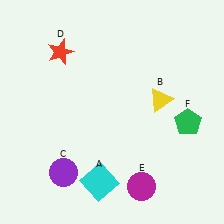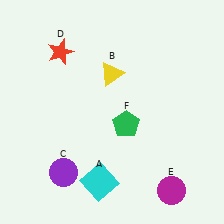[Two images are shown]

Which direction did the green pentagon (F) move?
The green pentagon (F) moved left.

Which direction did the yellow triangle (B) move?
The yellow triangle (B) moved left.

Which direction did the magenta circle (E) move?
The magenta circle (E) moved right.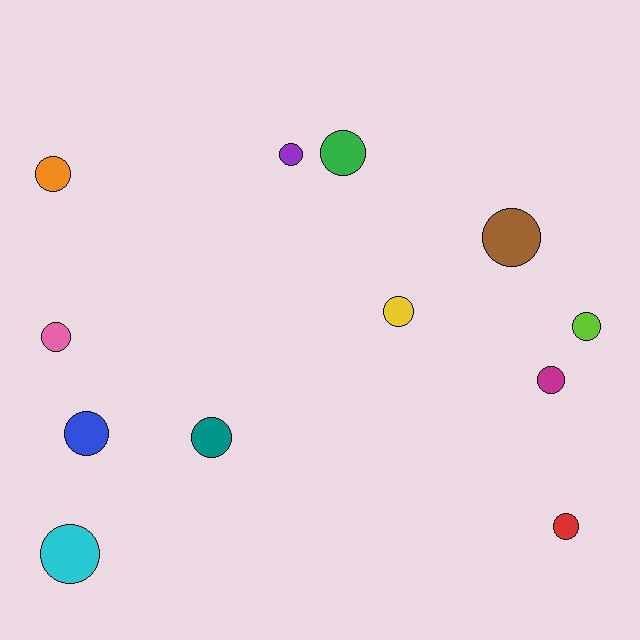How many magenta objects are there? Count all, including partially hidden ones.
There is 1 magenta object.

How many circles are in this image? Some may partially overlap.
There are 12 circles.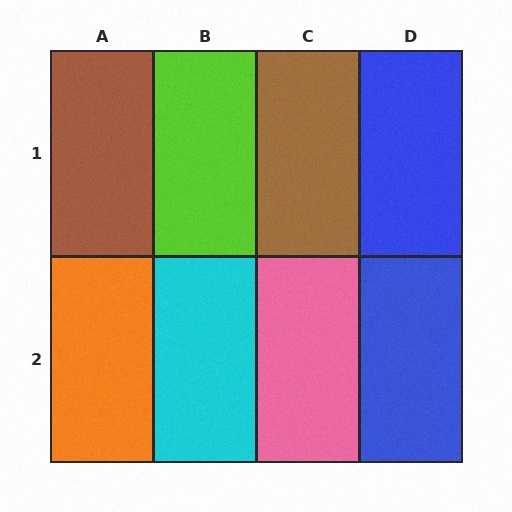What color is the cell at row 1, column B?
Lime.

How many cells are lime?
1 cell is lime.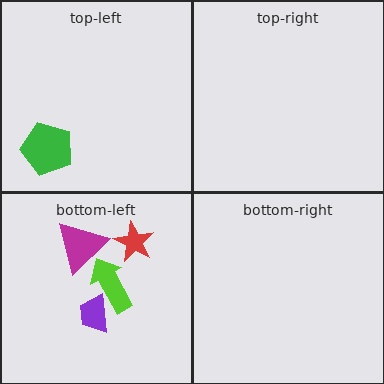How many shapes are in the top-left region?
1.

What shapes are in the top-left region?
The green pentagon.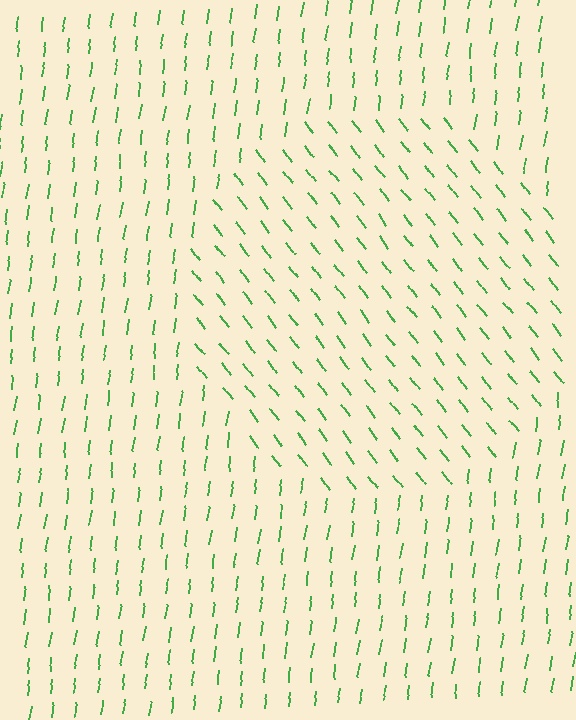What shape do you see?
I see a circle.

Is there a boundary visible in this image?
Yes, there is a texture boundary formed by a change in line orientation.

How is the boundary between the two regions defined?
The boundary is defined purely by a change in line orientation (approximately 45 degrees difference). All lines are the same color and thickness.